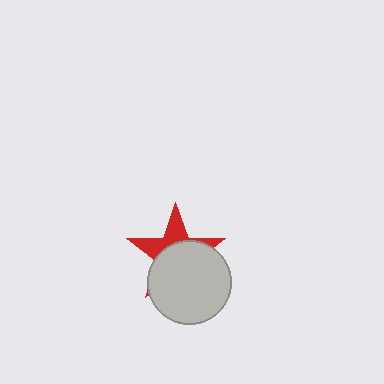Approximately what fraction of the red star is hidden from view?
Roughly 62% of the red star is hidden behind the light gray circle.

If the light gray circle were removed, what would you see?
You would see the complete red star.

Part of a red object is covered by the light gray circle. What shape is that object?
It is a star.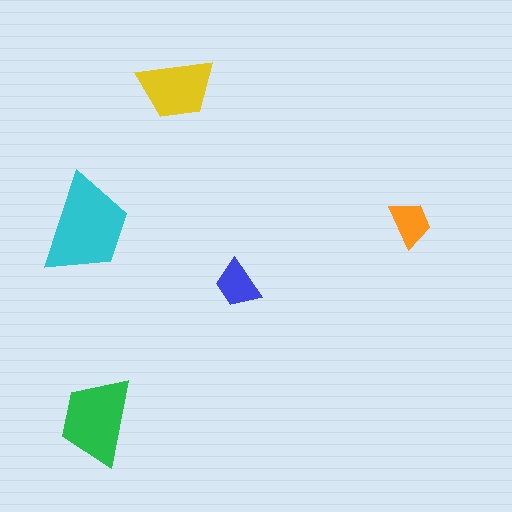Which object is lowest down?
The green trapezoid is bottommost.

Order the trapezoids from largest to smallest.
the cyan one, the green one, the yellow one, the blue one, the orange one.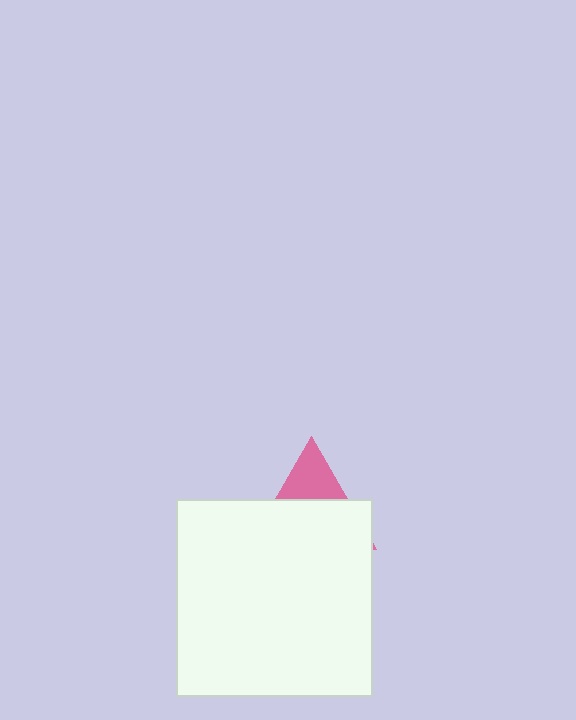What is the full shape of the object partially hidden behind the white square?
The partially hidden object is a pink triangle.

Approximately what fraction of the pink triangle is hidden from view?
Roughly 68% of the pink triangle is hidden behind the white square.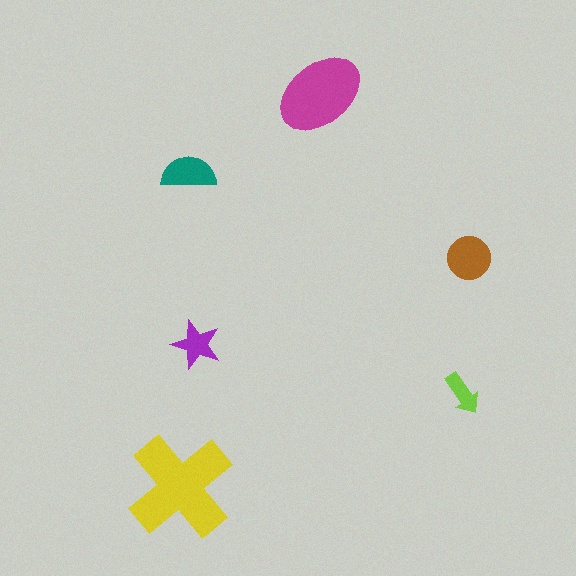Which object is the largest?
The yellow cross.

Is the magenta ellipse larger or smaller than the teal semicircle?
Larger.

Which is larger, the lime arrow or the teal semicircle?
The teal semicircle.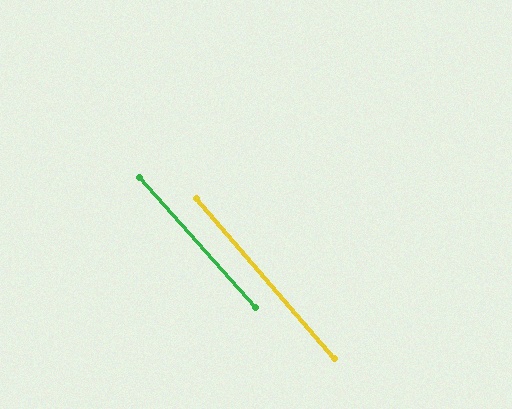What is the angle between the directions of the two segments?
Approximately 1 degree.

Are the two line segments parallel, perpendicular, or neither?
Parallel — their directions differ by only 1.0°.